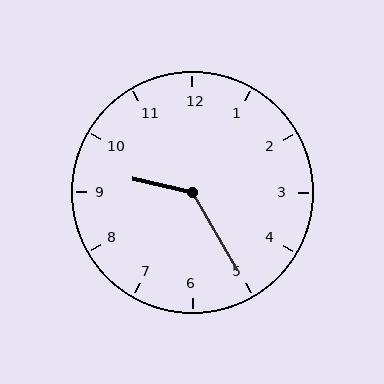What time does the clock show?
9:25.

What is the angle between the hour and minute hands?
Approximately 132 degrees.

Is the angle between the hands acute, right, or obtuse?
It is obtuse.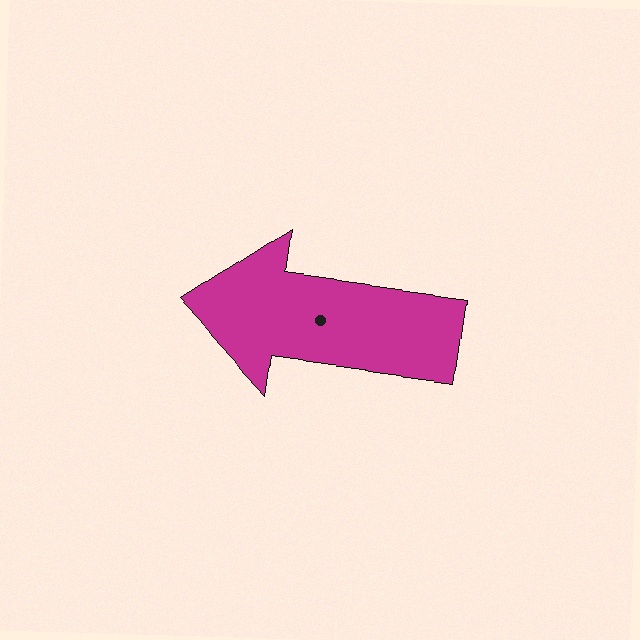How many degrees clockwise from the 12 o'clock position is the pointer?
Approximately 278 degrees.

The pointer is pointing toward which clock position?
Roughly 9 o'clock.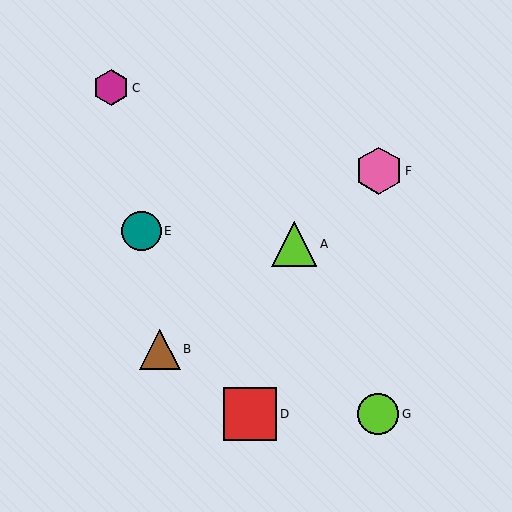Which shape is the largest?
The red square (labeled D) is the largest.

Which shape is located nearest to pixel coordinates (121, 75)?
The magenta hexagon (labeled C) at (111, 88) is nearest to that location.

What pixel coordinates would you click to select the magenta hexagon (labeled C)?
Click at (111, 88) to select the magenta hexagon C.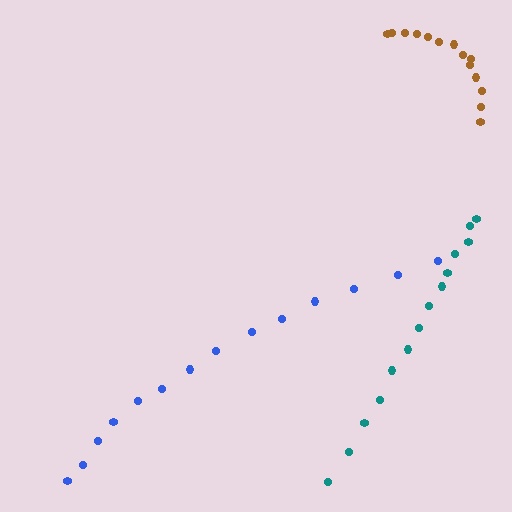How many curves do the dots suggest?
There are 3 distinct paths.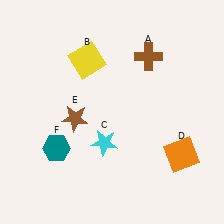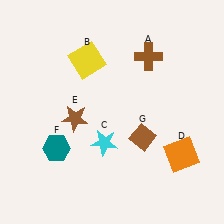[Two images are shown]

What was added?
A brown diamond (G) was added in Image 2.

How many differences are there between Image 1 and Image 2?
There is 1 difference between the two images.